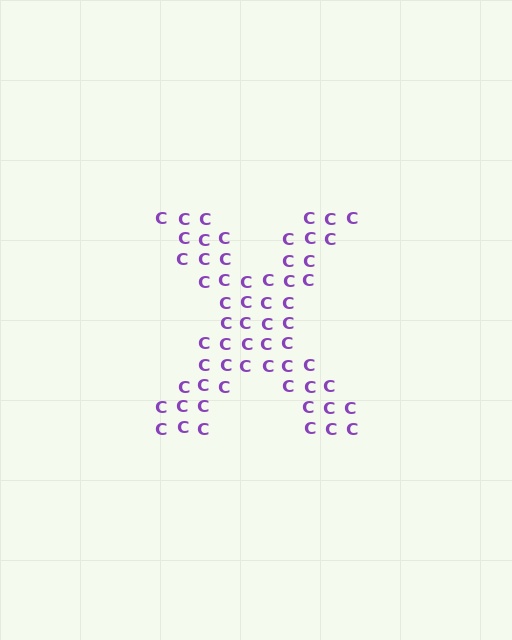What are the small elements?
The small elements are letter C's.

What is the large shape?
The large shape is the letter X.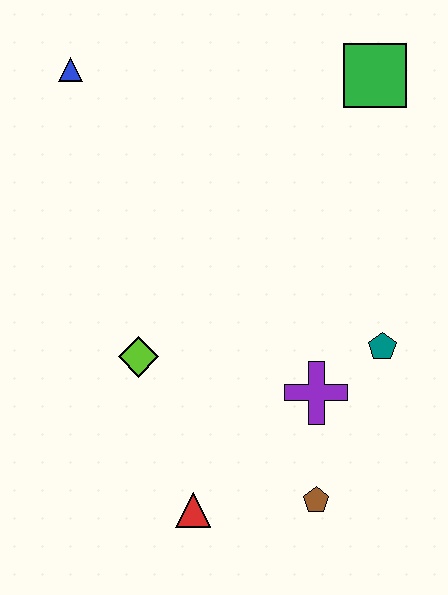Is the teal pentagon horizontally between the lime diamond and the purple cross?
No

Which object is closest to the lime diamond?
The red triangle is closest to the lime diamond.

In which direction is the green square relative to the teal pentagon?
The green square is above the teal pentagon.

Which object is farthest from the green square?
The red triangle is farthest from the green square.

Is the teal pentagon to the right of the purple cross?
Yes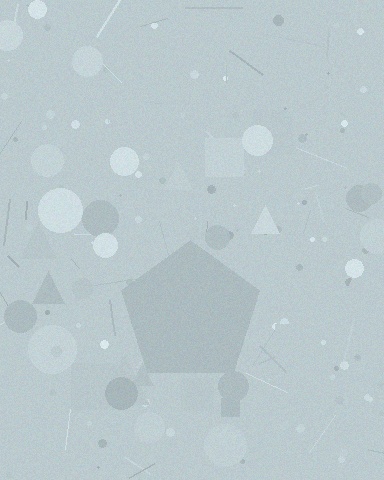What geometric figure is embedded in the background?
A pentagon is embedded in the background.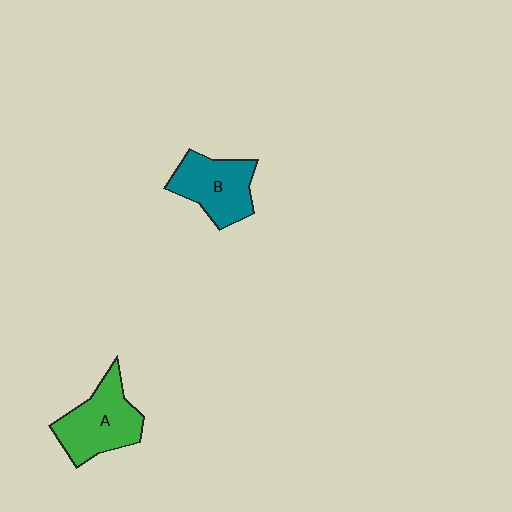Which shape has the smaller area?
Shape B (teal).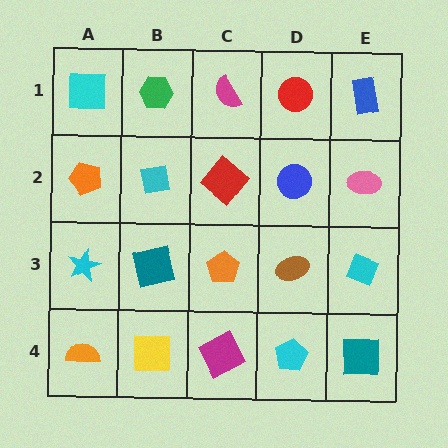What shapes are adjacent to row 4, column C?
An orange pentagon (row 3, column C), a yellow square (row 4, column B), a cyan pentagon (row 4, column D).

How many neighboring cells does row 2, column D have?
4.